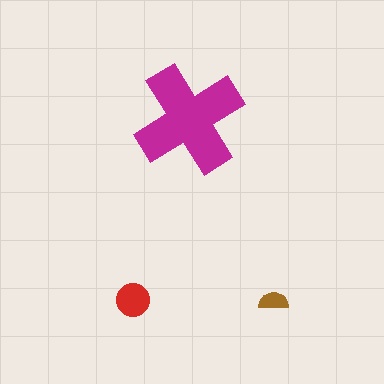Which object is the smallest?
The brown semicircle.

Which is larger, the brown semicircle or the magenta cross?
The magenta cross.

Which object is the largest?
The magenta cross.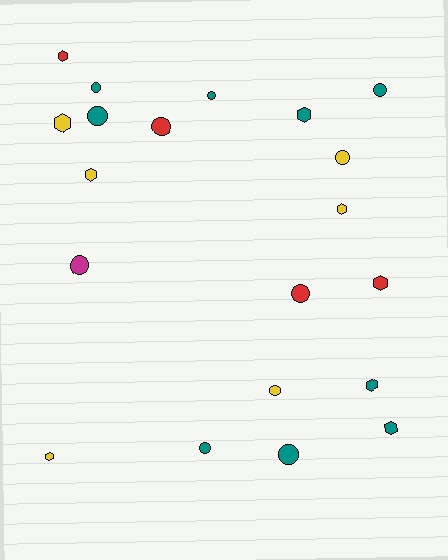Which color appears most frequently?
Teal, with 9 objects.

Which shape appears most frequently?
Circle, with 11 objects.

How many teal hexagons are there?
There are 3 teal hexagons.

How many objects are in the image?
There are 20 objects.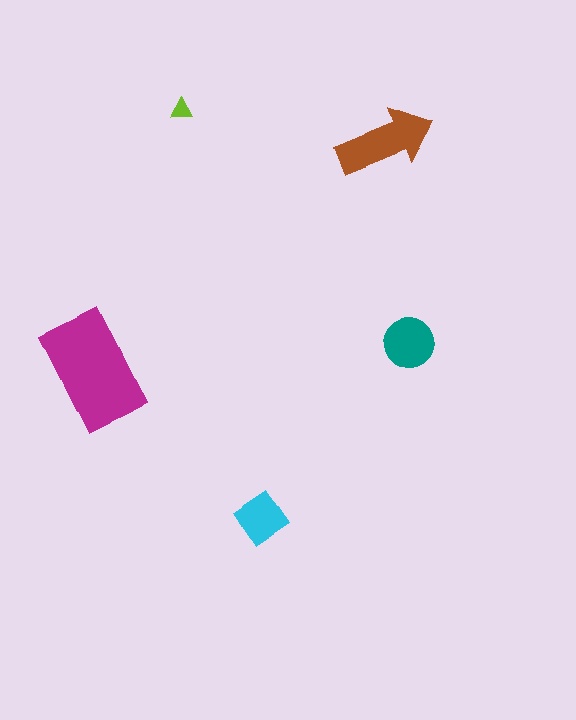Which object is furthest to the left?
The magenta rectangle is leftmost.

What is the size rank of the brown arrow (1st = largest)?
2nd.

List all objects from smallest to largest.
The lime triangle, the cyan diamond, the teal circle, the brown arrow, the magenta rectangle.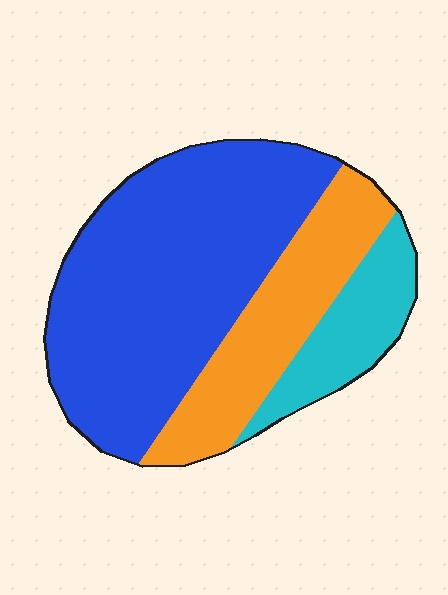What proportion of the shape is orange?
Orange takes up about one quarter (1/4) of the shape.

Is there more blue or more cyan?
Blue.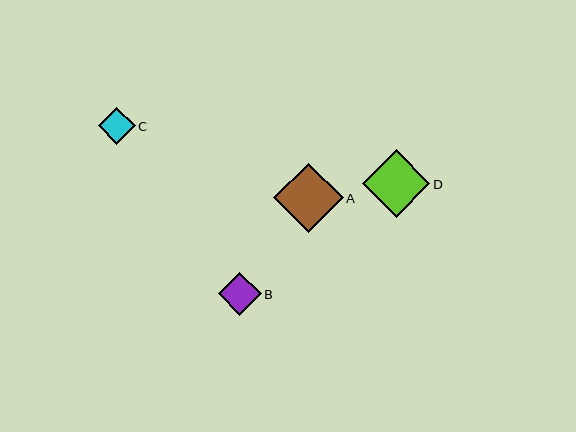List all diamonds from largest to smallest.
From largest to smallest: A, D, B, C.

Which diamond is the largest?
Diamond A is the largest with a size of approximately 70 pixels.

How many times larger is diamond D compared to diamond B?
Diamond D is approximately 1.6 times the size of diamond B.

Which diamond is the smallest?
Diamond C is the smallest with a size of approximately 37 pixels.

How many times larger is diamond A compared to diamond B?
Diamond A is approximately 1.6 times the size of diamond B.